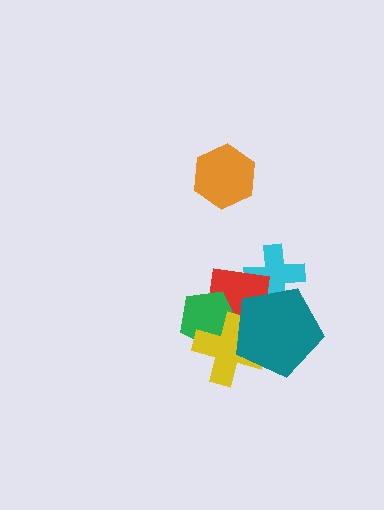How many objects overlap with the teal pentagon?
3 objects overlap with the teal pentagon.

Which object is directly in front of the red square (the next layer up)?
The green pentagon is directly in front of the red square.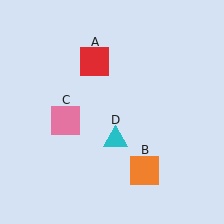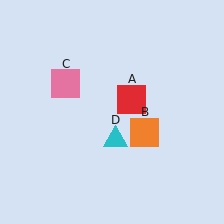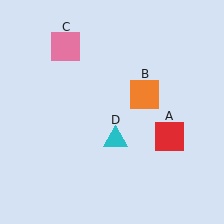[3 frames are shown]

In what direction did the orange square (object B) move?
The orange square (object B) moved up.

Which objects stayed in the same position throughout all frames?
Cyan triangle (object D) remained stationary.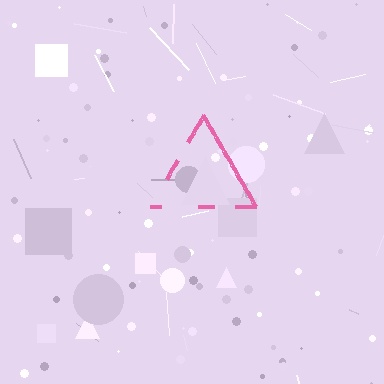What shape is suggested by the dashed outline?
The dashed outline suggests a triangle.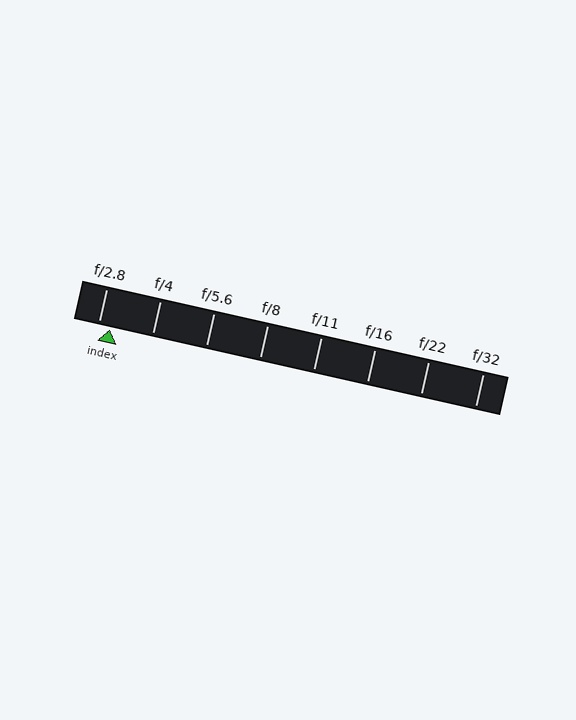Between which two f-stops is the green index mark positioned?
The index mark is between f/2.8 and f/4.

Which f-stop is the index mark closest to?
The index mark is closest to f/2.8.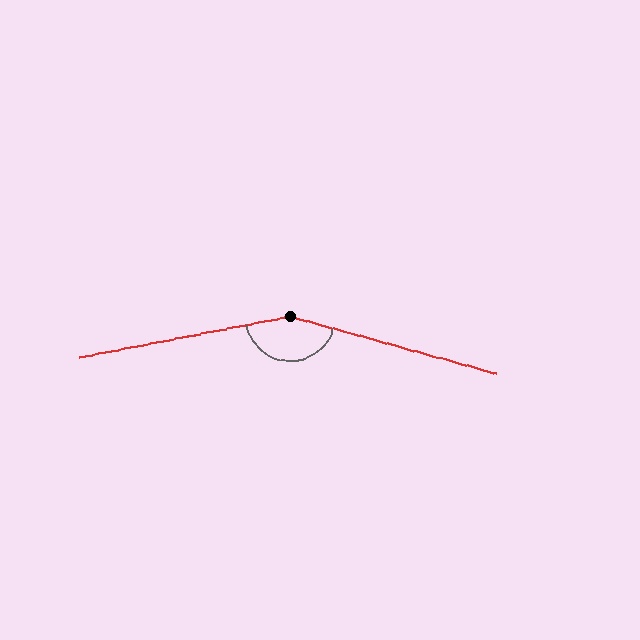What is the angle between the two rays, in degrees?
Approximately 154 degrees.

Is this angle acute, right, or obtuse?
It is obtuse.